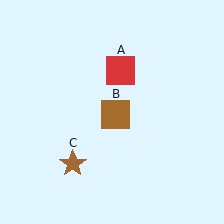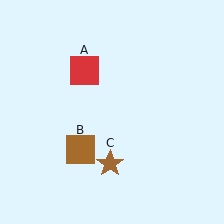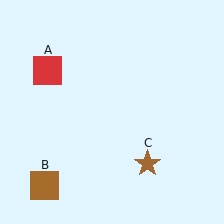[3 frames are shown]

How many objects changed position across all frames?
3 objects changed position: red square (object A), brown square (object B), brown star (object C).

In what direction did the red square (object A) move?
The red square (object A) moved left.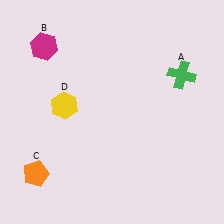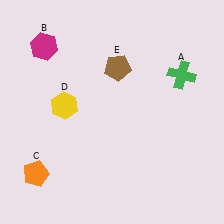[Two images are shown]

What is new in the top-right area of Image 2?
A brown pentagon (E) was added in the top-right area of Image 2.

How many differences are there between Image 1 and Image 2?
There is 1 difference between the two images.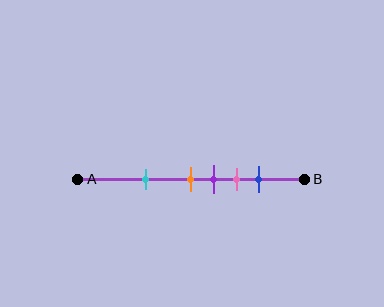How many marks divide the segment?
There are 5 marks dividing the segment.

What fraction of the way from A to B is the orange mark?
The orange mark is approximately 50% (0.5) of the way from A to B.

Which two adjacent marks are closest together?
The orange and purple marks are the closest adjacent pair.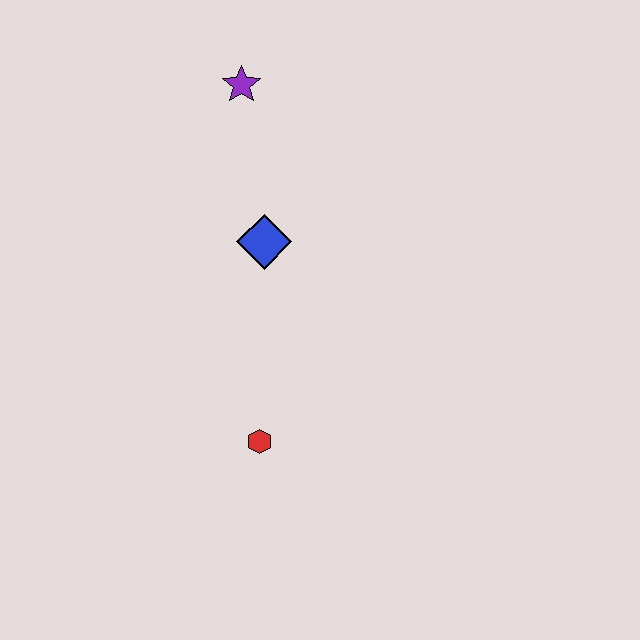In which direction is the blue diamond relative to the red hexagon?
The blue diamond is above the red hexagon.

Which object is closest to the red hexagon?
The blue diamond is closest to the red hexagon.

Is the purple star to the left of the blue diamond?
Yes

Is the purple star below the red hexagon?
No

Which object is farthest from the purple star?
The red hexagon is farthest from the purple star.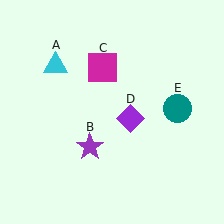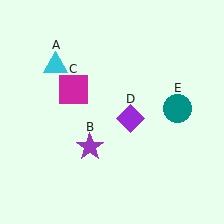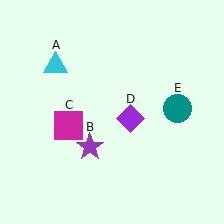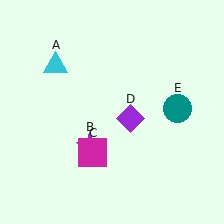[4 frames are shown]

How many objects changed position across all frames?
1 object changed position: magenta square (object C).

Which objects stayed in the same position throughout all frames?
Cyan triangle (object A) and purple star (object B) and purple diamond (object D) and teal circle (object E) remained stationary.